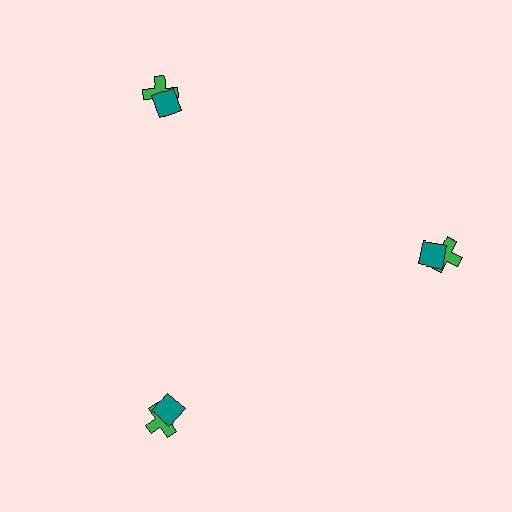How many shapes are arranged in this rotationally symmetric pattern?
There are 6 shapes, arranged in 3 groups of 2.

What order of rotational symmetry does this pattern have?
This pattern has 3-fold rotational symmetry.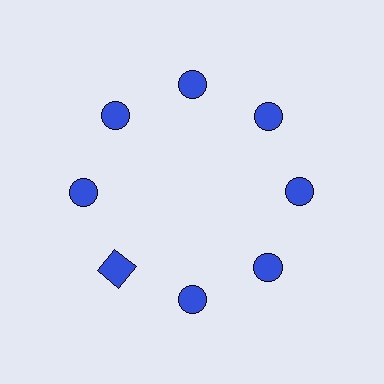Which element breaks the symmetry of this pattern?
The blue square at roughly the 8 o'clock position breaks the symmetry. All other shapes are blue circles.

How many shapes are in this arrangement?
There are 8 shapes arranged in a ring pattern.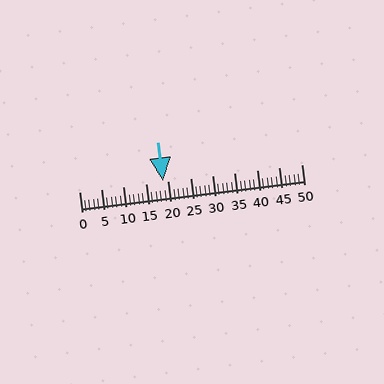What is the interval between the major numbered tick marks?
The major tick marks are spaced 5 units apart.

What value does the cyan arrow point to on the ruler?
The cyan arrow points to approximately 19.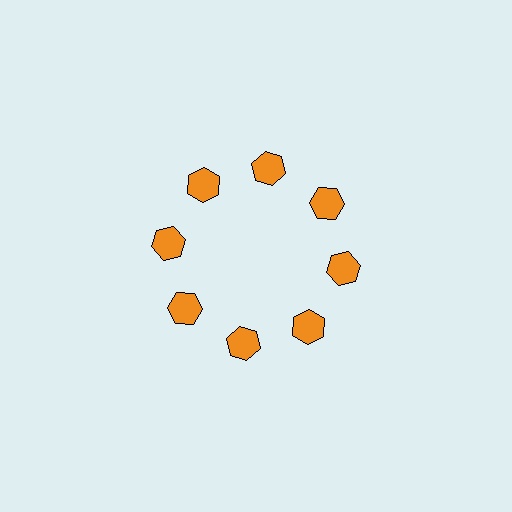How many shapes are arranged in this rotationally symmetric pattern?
There are 8 shapes, arranged in 8 groups of 1.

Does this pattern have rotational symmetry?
Yes, this pattern has 8-fold rotational symmetry. It looks the same after rotating 45 degrees around the center.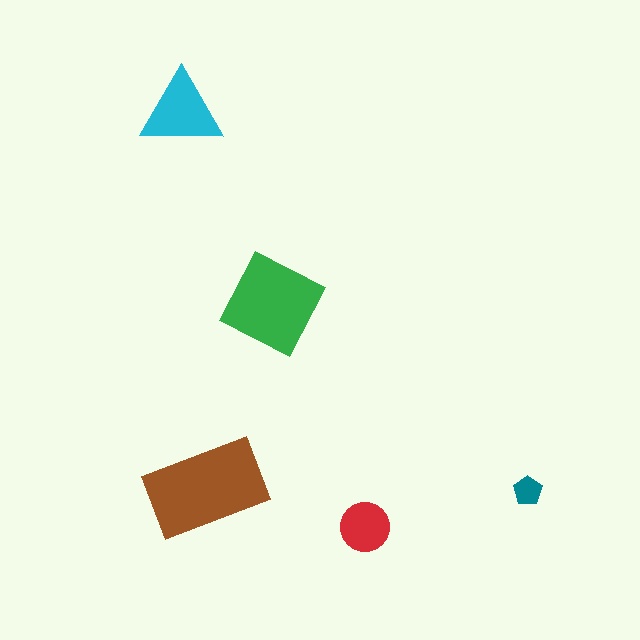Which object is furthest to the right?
The teal pentagon is rightmost.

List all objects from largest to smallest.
The brown rectangle, the green diamond, the cyan triangle, the red circle, the teal pentagon.